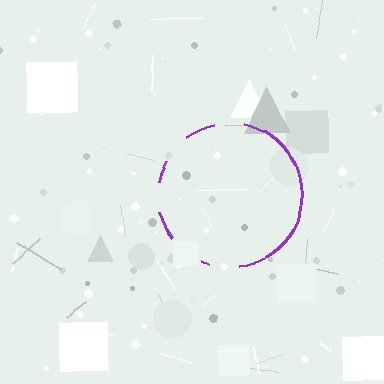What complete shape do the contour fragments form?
The contour fragments form a circle.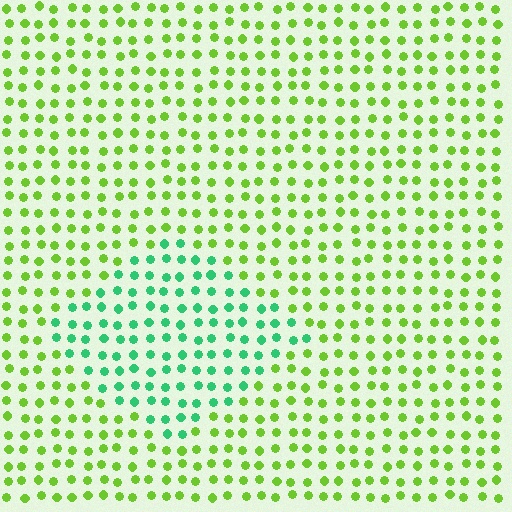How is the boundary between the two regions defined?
The boundary is defined purely by a slight shift in hue (about 51 degrees). Spacing, size, and orientation are identical on both sides.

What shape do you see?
I see a diamond.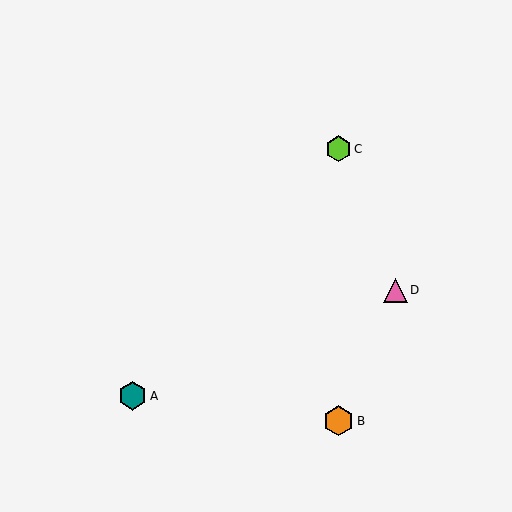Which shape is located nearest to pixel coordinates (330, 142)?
The lime hexagon (labeled C) at (338, 149) is nearest to that location.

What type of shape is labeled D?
Shape D is a pink triangle.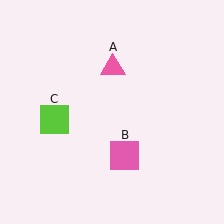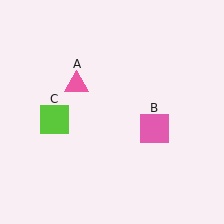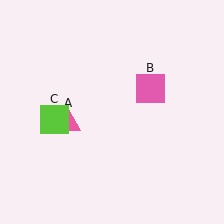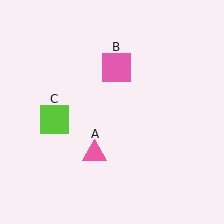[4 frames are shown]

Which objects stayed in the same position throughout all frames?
Lime square (object C) remained stationary.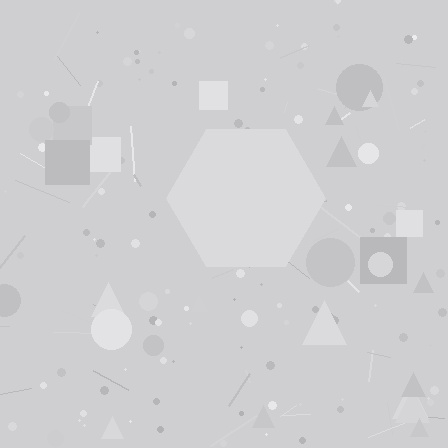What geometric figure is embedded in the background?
A hexagon is embedded in the background.